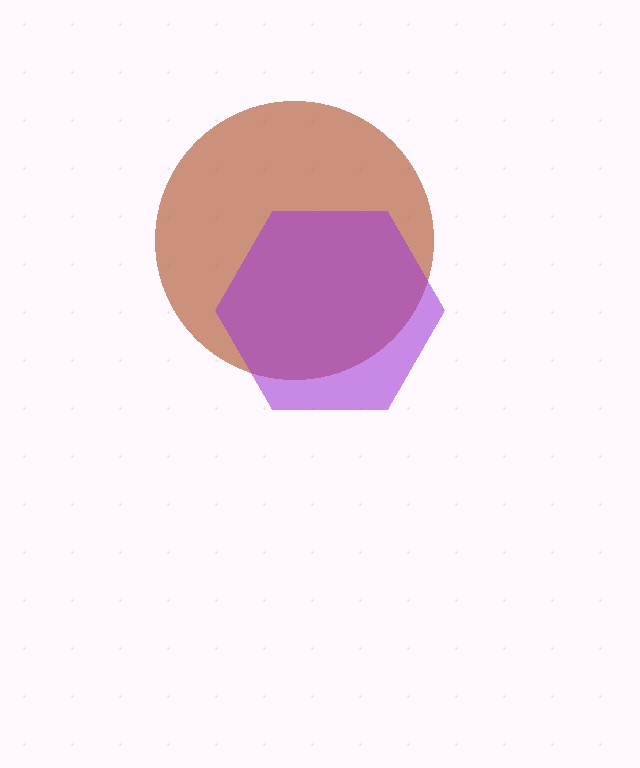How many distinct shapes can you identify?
There are 2 distinct shapes: a brown circle, a purple hexagon.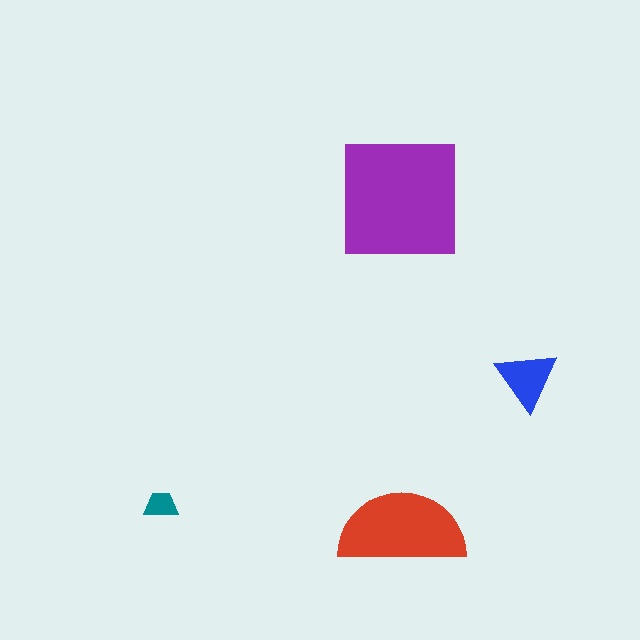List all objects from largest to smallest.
The purple square, the red semicircle, the blue triangle, the teal trapezoid.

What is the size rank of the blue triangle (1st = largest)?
3rd.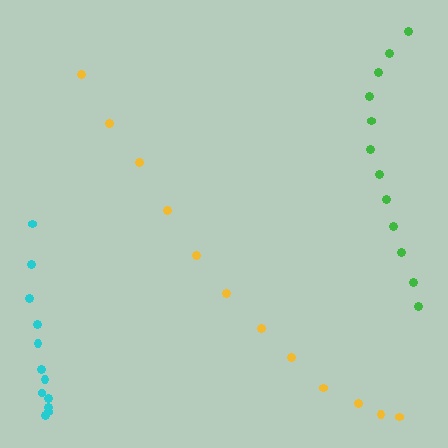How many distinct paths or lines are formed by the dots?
There are 3 distinct paths.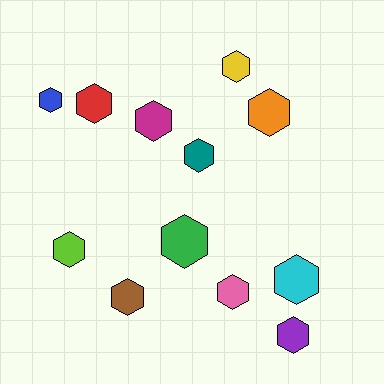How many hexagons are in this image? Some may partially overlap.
There are 12 hexagons.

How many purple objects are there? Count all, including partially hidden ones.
There is 1 purple object.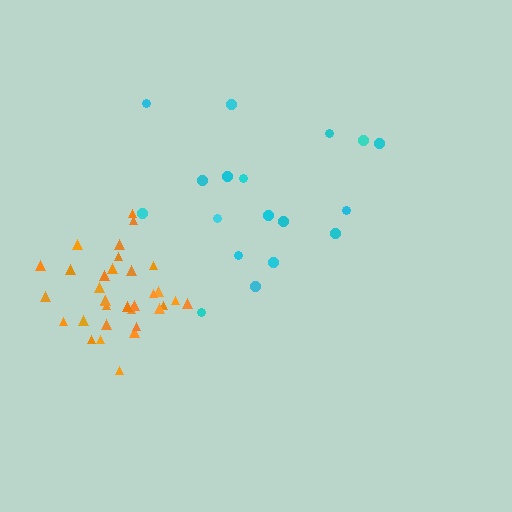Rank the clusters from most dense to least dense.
orange, cyan.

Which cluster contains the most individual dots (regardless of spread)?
Orange (33).